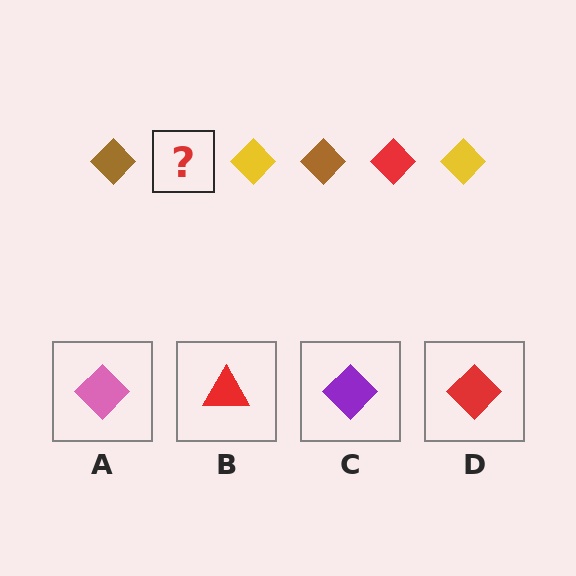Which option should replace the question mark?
Option D.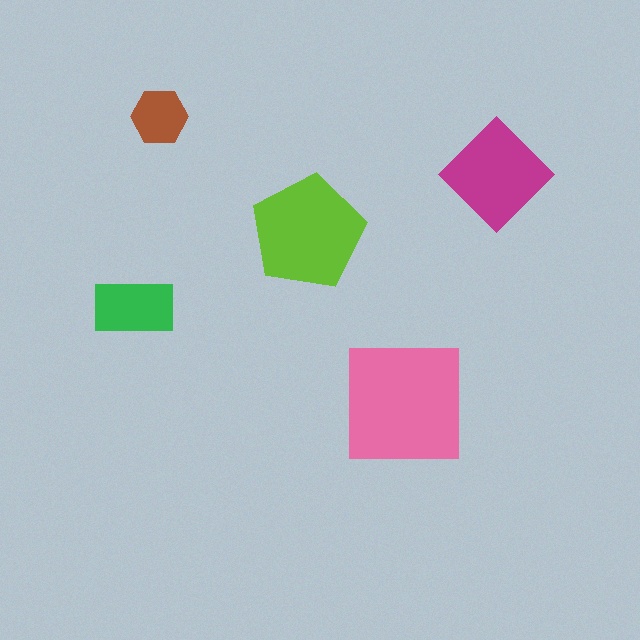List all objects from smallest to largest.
The brown hexagon, the green rectangle, the magenta diamond, the lime pentagon, the pink square.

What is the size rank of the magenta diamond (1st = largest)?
3rd.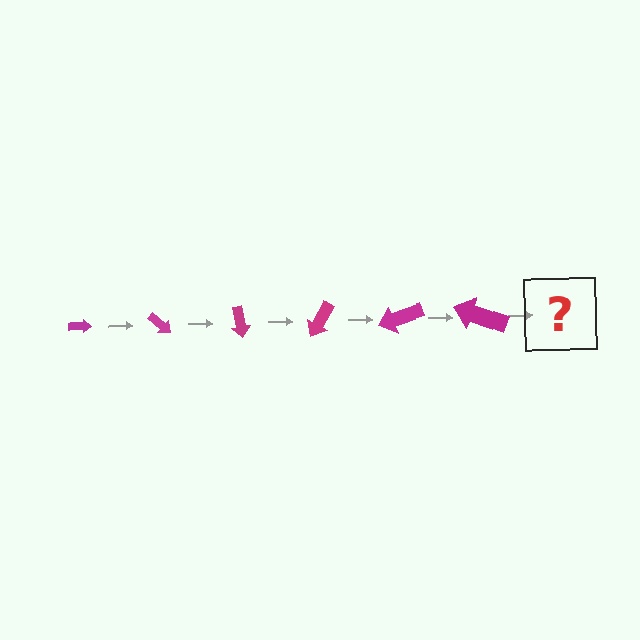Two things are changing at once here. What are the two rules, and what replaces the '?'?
The two rules are that the arrow grows larger each step and it rotates 40 degrees each step. The '?' should be an arrow, larger than the previous one and rotated 240 degrees from the start.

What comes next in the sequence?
The next element should be an arrow, larger than the previous one and rotated 240 degrees from the start.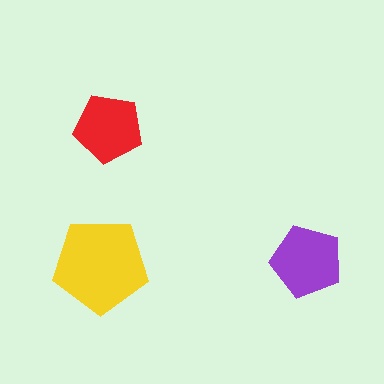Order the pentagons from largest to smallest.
the yellow one, the purple one, the red one.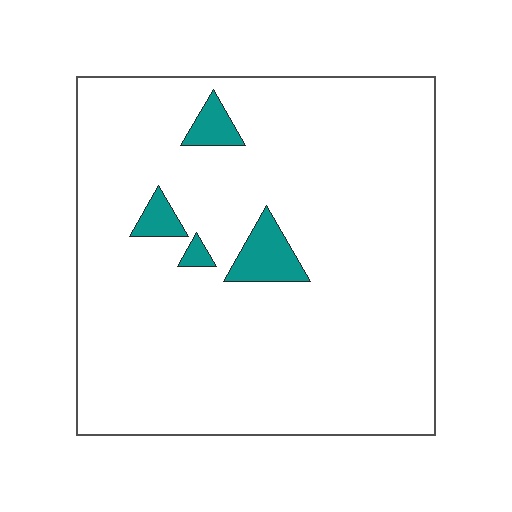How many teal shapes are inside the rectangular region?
4.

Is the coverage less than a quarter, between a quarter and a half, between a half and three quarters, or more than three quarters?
Less than a quarter.